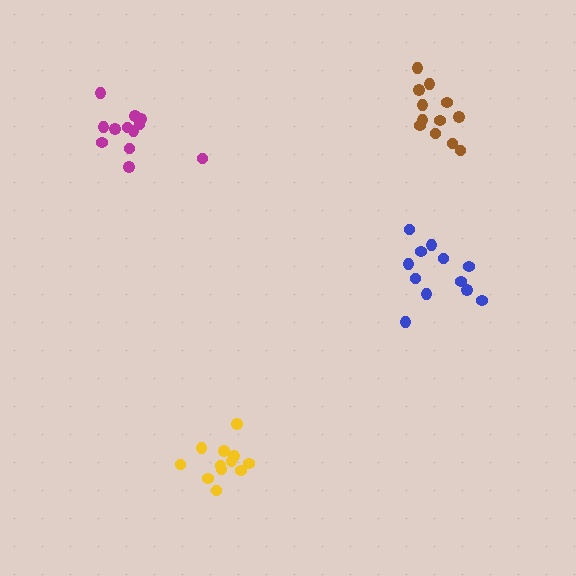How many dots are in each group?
Group 1: 12 dots, Group 2: 12 dots, Group 3: 12 dots, Group 4: 12 dots (48 total).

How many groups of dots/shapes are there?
There are 4 groups.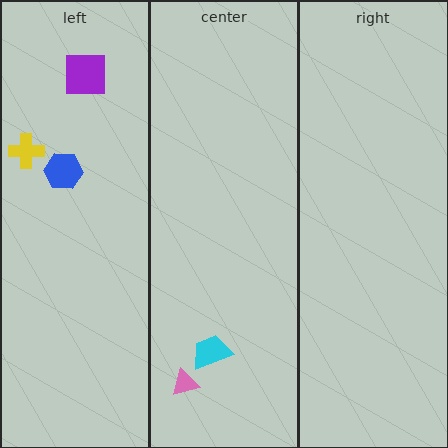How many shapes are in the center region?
2.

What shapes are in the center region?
The pink triangle, the cyan trapezoid.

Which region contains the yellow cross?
The left region.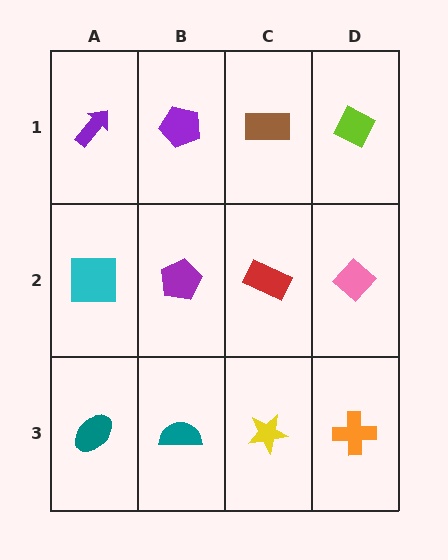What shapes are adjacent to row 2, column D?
A lime diamond (row 1, column D), an orange cross (row 3, column D), a red rectangle (row 2, column C).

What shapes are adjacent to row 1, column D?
A pink diamond (row 2, column D), a brown rectangle (row 1, column C).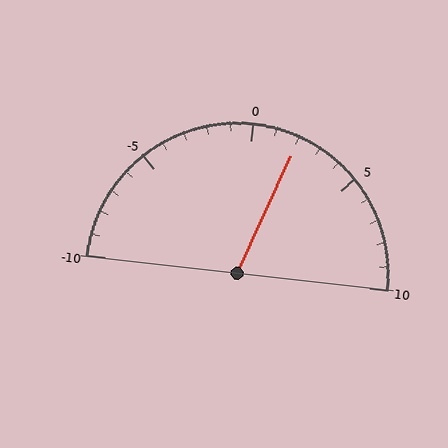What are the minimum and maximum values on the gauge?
The gauge ranges from -10 to 10.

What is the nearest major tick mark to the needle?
The nearest major tick mark is 0.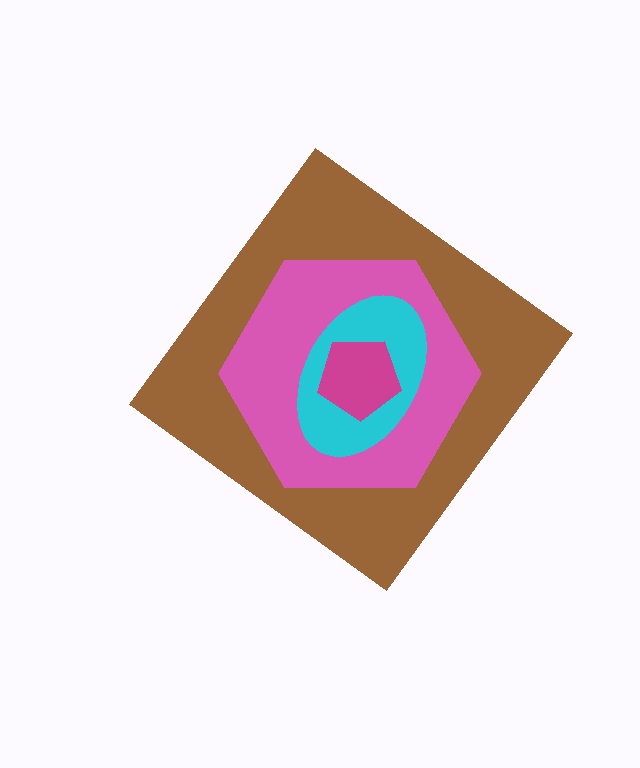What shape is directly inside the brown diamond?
The pink hexagon.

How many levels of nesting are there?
4.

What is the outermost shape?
The brown diamond.